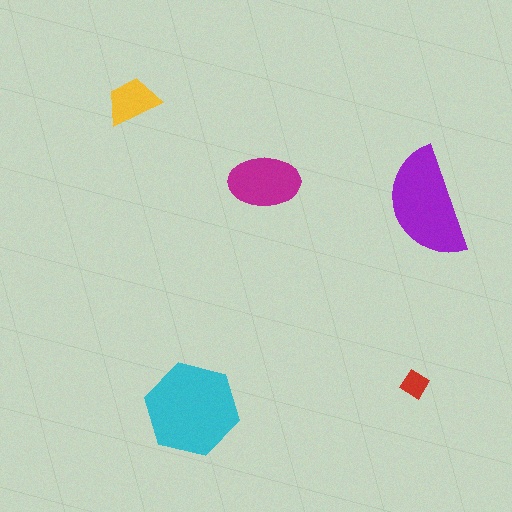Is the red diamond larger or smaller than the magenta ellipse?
Smaller.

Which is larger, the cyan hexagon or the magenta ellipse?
The cyan hexagon.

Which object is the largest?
The cyan hexagon.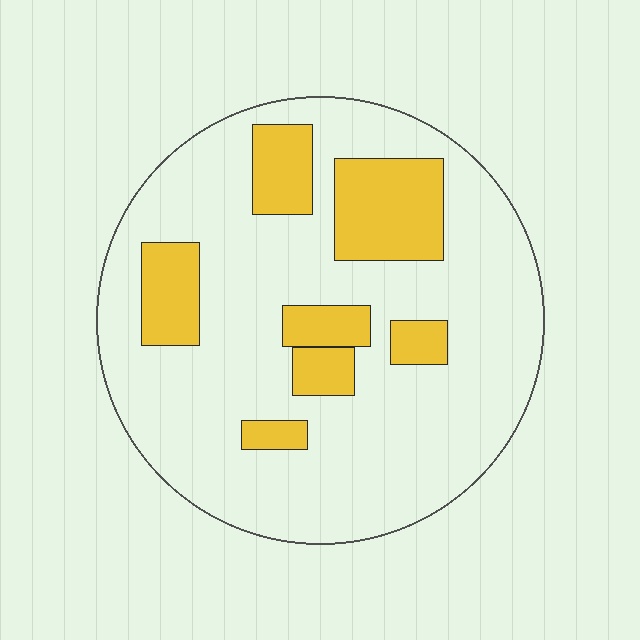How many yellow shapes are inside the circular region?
7.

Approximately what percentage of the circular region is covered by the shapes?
Approximately 20%.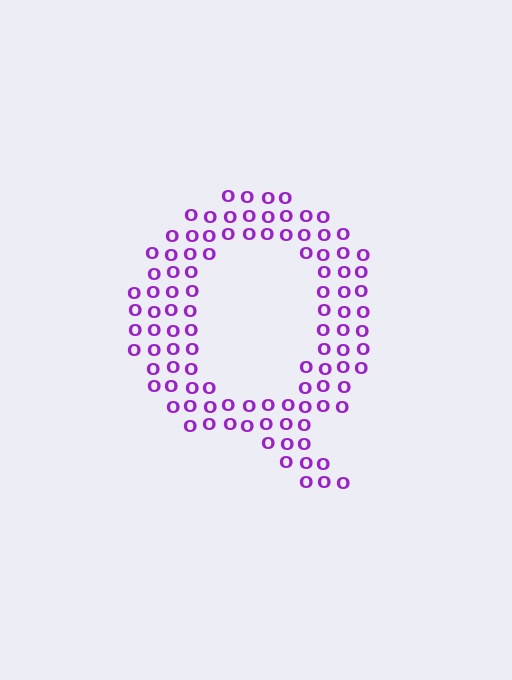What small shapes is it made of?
It is made of small letter O's.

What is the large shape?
The large shape is the letter Q.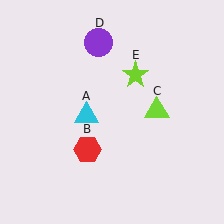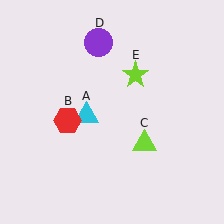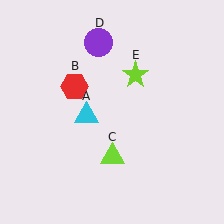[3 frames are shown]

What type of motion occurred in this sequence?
The red hexagon (object B), lime triangle (object C) rotated clockwise around the center of the scene.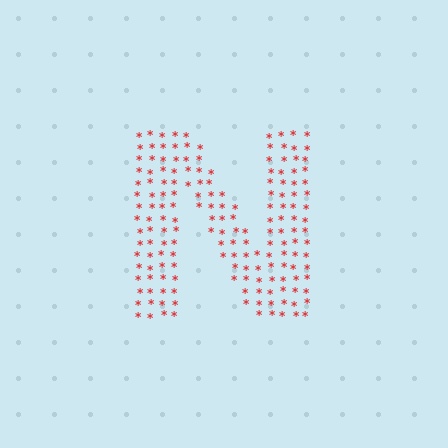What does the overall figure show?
The overall figure shows the letter N.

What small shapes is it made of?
It is made of small asterisks.